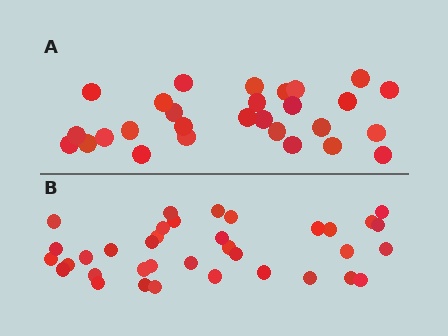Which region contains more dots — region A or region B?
Region B (the bottom region) has more dots.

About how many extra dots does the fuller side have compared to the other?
Region B has roughly 8 or so more dots than region A.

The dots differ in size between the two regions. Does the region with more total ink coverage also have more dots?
No. Region A has more total ink coverage because its dots are larger, but region B actually contains more individual dots. Total area can be misleading — the number of items is what matters here.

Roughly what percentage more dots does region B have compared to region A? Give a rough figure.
About 30% more.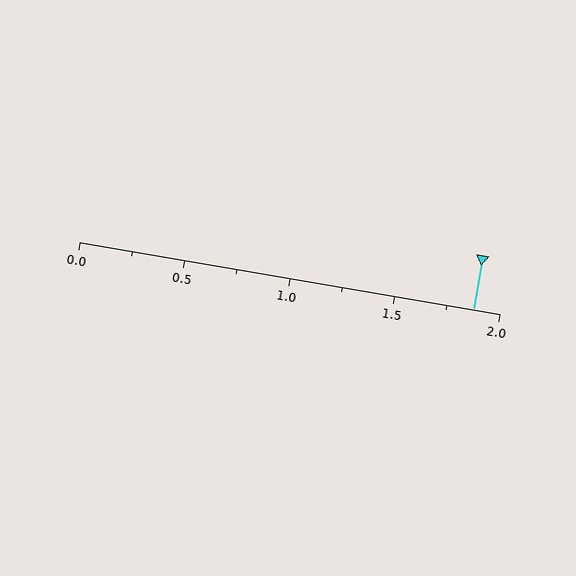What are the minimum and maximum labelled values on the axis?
The axis runs from 0.0 to 2.0.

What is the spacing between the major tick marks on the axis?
The major ticks are spaced 0.5 apart.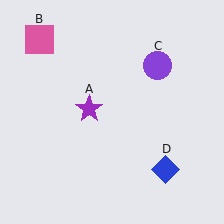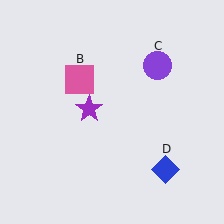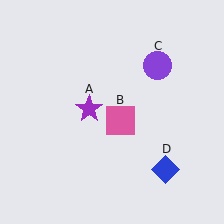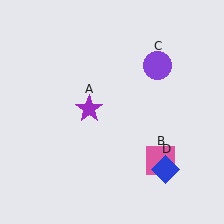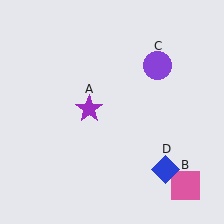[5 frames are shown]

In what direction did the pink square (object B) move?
The pink square (object B) moved down and to the right.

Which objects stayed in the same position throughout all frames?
Purple star (object A) and purple circle (object C) and blue diamond (object D) remained stationary.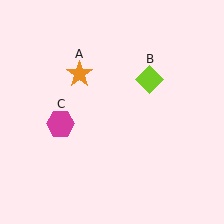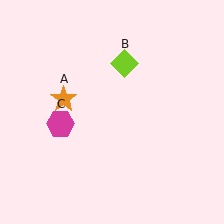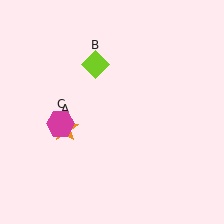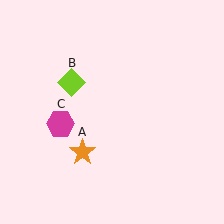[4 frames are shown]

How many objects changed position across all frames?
2 objects changed position: orange star (object A), lime diamond (object B).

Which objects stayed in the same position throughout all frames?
Magenta hexagon (object C) remained stationary.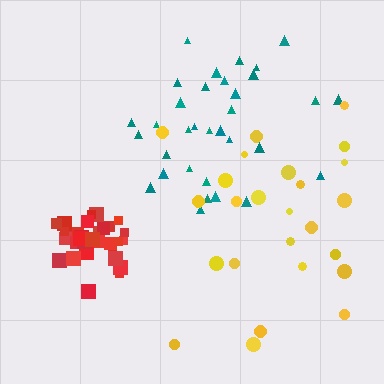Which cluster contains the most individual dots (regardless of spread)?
Teal (33).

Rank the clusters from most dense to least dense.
red, teal, yellow.